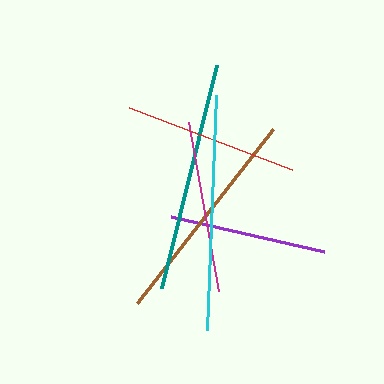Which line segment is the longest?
The cyan line is the longest at approximately 235 pixels.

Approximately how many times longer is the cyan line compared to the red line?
The cyan line is approximately 1.3 times the length of the red line.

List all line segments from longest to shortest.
From longest to shortest: cyan, teal, brown, red, magenta, purple.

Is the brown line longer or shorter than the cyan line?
The cyan line is longer than the brown line.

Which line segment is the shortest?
The purple line is the shortest at approximately 157 pixels.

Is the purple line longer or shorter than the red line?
The red line is longer than the purple line.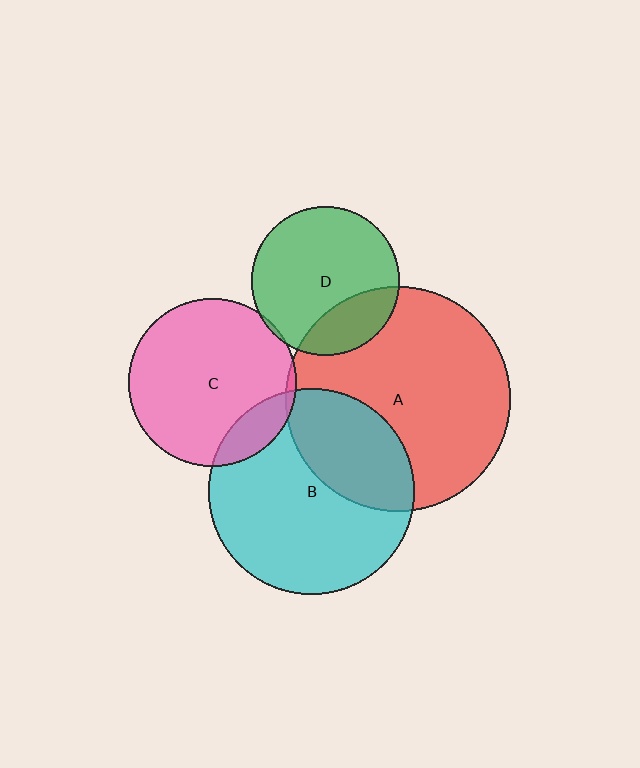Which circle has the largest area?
Circle A (red).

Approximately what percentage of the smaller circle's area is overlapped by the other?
Approximately 15%.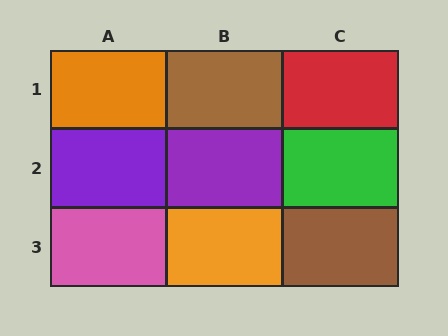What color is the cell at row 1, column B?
Brown.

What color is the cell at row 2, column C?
Green.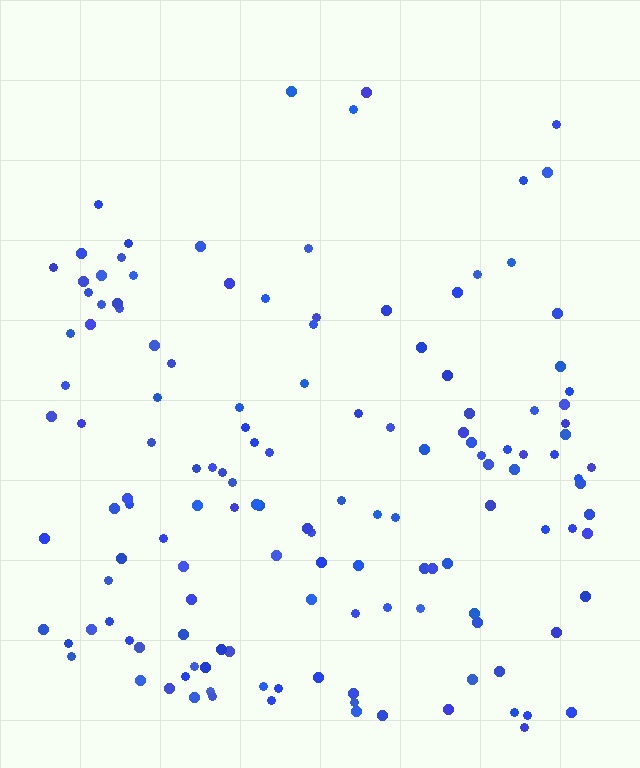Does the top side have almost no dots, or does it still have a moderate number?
Still a moderate number, just noticeably fewer than the bottom.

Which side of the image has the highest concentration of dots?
The bottom.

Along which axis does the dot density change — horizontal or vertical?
Vertical.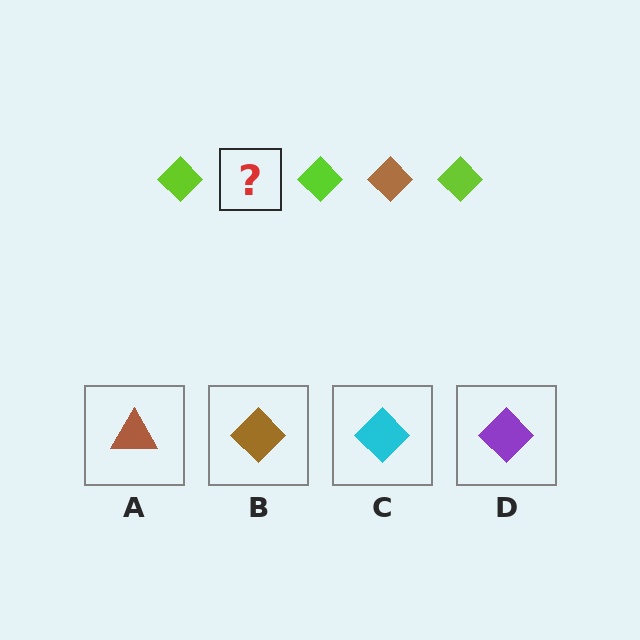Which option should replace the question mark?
Option B.